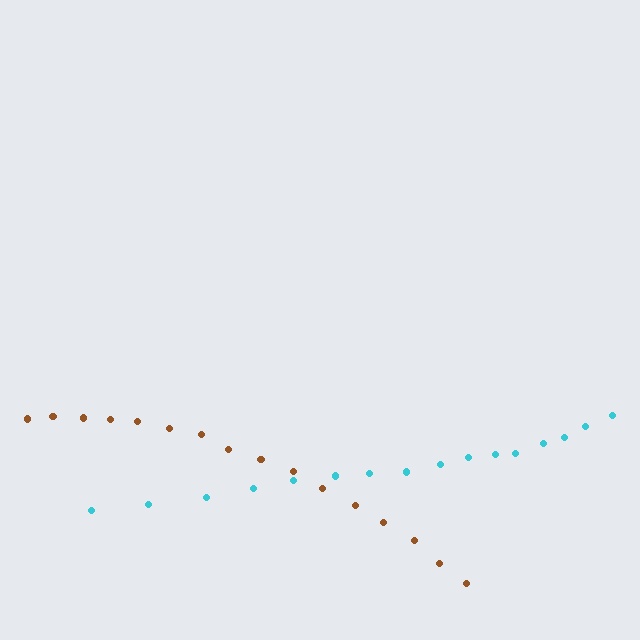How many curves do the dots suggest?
There are 2 distinct paths.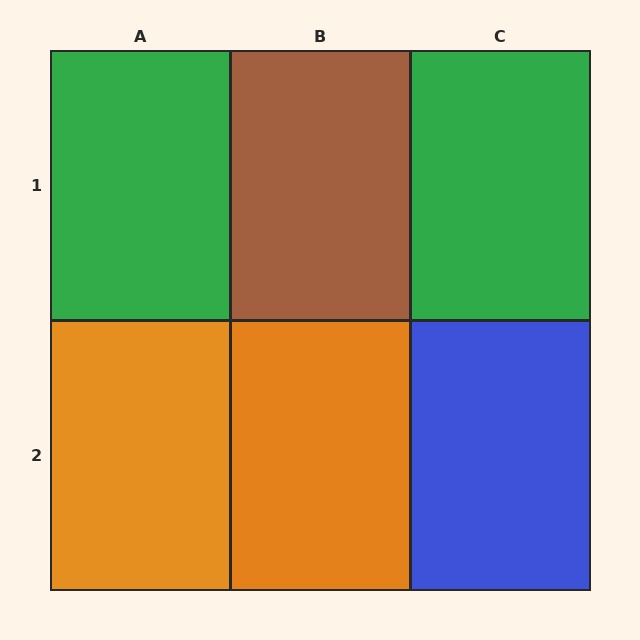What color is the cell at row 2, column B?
Orange.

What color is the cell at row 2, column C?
Blue.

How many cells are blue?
1 cell is blue.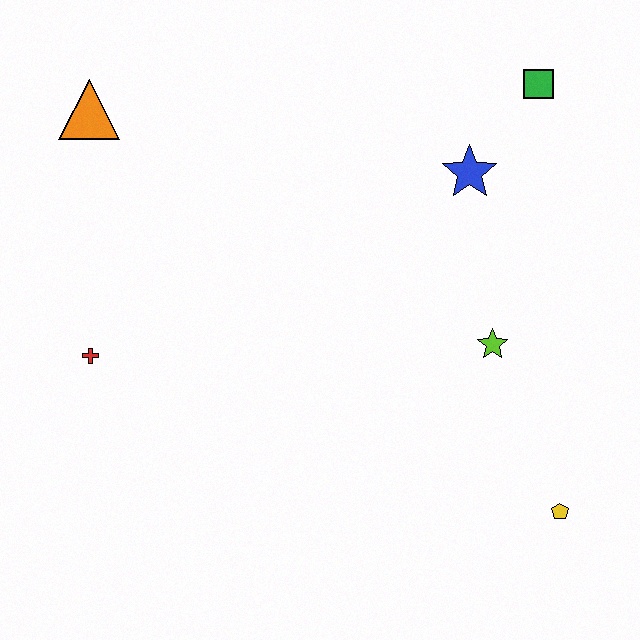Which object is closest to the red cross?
The orange triangle is closest to the red cross.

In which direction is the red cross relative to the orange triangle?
The red cross is below the orange triangle.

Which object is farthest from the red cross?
The green square is farthest from the red cross.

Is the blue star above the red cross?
Yes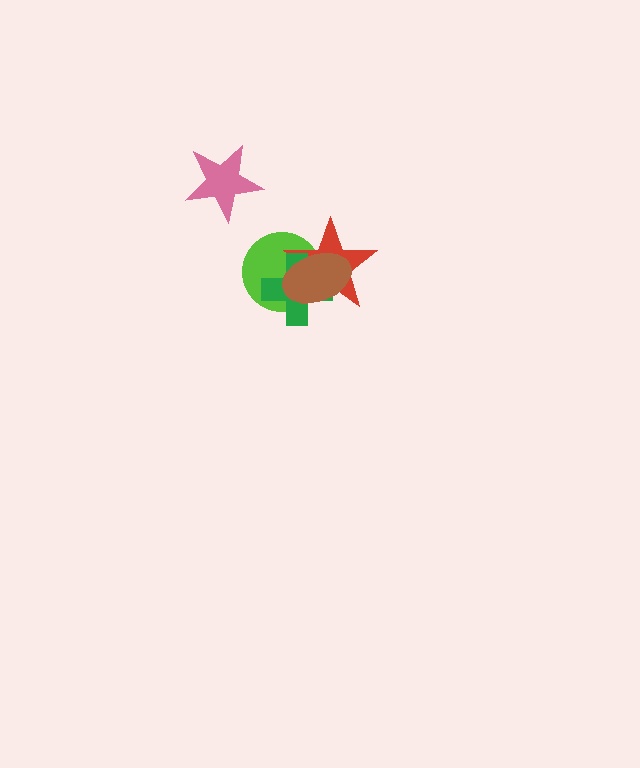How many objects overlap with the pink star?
0 objects overlap with the pink star.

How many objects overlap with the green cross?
3 objects overlap with the green cross.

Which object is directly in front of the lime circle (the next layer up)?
The red star is directly in front of the lime circle.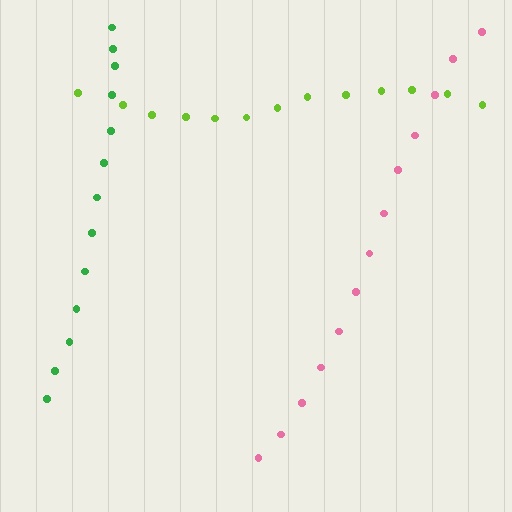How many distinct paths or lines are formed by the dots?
There are 3 distinct paths.